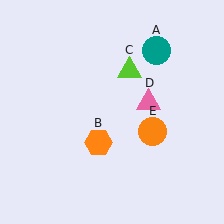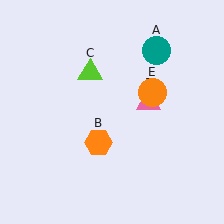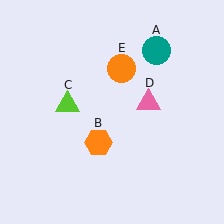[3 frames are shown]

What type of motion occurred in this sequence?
The lime triangle (object C), orange circle (object E) rotated counterclockwise around the center of the scene.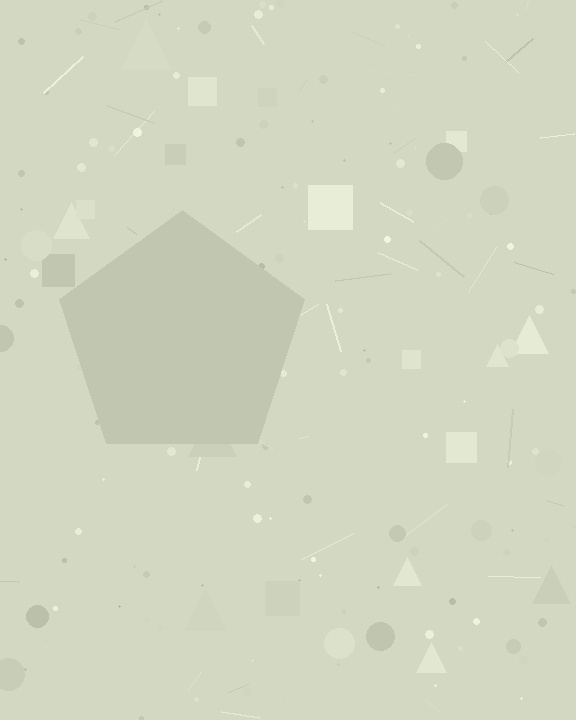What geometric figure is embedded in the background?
A pentagon is embedded in the background.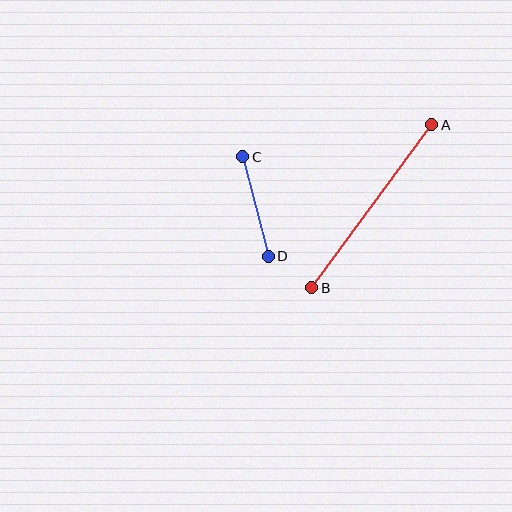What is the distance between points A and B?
The distance is approximately 202 pixels.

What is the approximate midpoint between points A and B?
The midpoint is at approximately (372, 206) pixels.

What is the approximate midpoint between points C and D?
The midpoint is at approximately (256, 206) pixels.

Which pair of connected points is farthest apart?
Points A and B are farthest apart.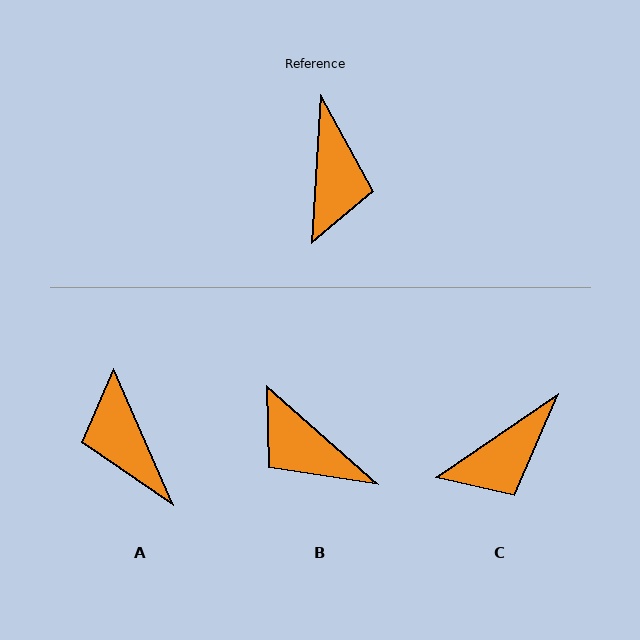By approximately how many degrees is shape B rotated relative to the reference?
Approximately 128 degrees clockwise.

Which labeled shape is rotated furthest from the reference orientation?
A, about 153 degrees away.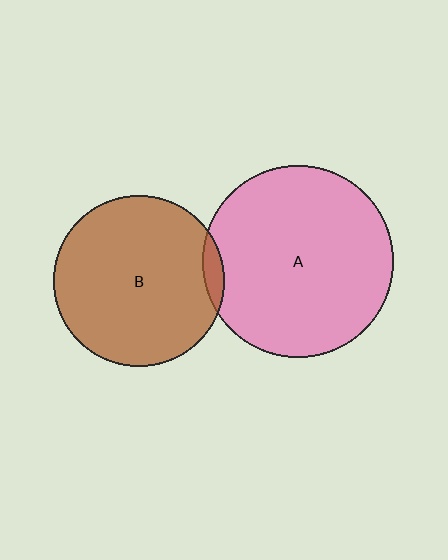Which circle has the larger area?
Circle A (pink).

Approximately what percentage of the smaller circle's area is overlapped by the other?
Approximately 5%.